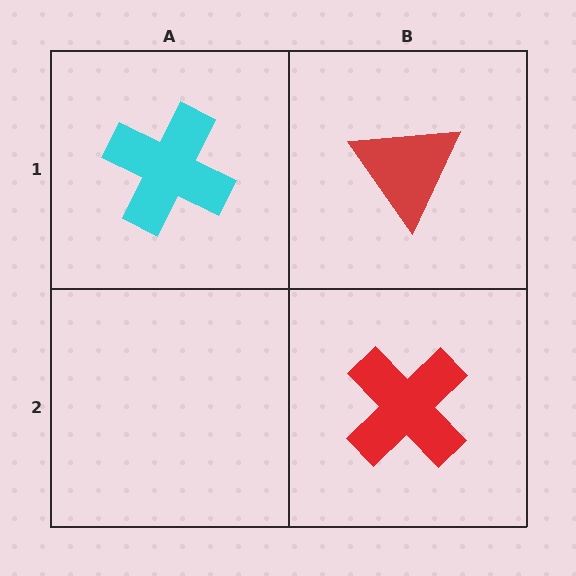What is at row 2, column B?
A red cross.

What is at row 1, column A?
A cyan cross.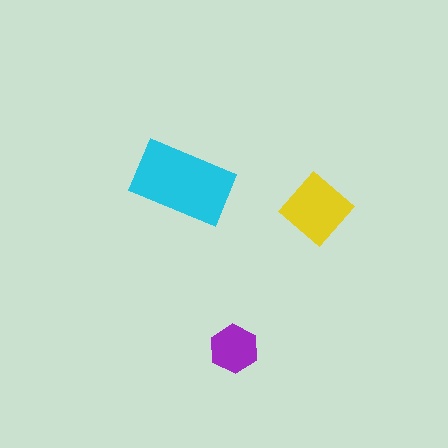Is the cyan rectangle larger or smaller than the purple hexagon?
Larger.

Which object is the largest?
The cyan rectangle.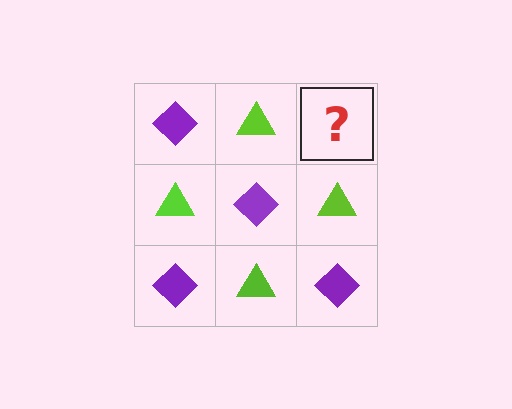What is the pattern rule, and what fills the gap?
The rule is that it alternates purple diamond and lime triangle in a checkerboard pattern. The gap should be filled with a purple diamond.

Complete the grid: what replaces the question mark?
The question mark should be replaced with a purple diamond.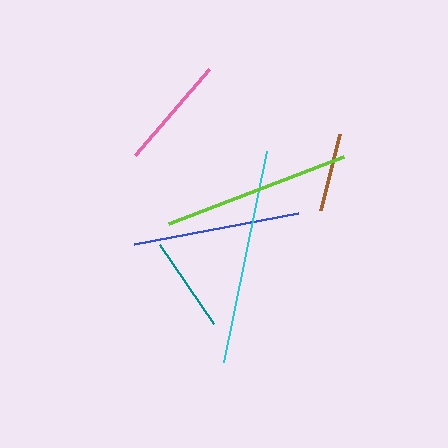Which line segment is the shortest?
The brown line is the shortest at approximately 78 pixels.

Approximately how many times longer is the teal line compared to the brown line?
The teal line is approximately 1.2 times the length of the brown line.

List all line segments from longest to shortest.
From longest to shortest: cyan, lime, blue, pink, teal, brown.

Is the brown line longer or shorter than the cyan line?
The cyan line is longer than the brown line.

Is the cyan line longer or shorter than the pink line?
The cyan line is longer than the pink line.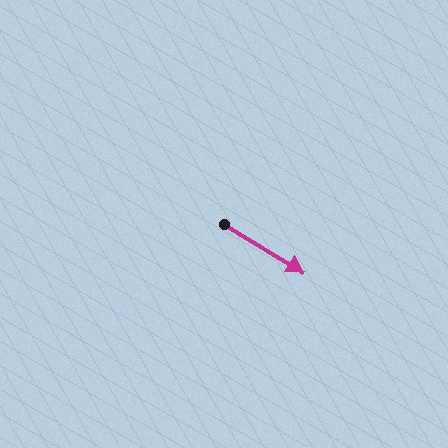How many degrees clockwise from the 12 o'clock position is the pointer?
Approximately 121 degrees.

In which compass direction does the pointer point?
Southeast.